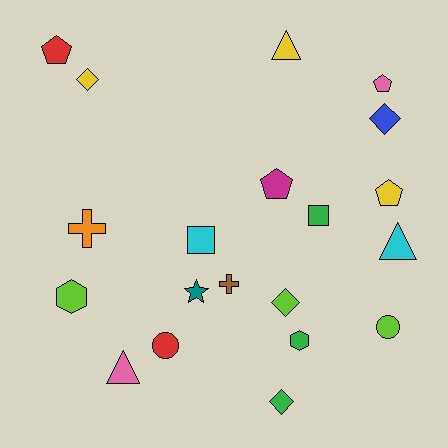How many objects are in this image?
There are 20 objects.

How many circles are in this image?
There are 2 circles.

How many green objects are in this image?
There are 3 green objects.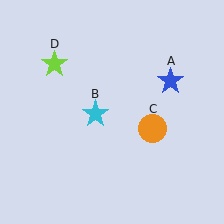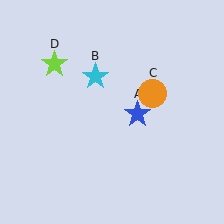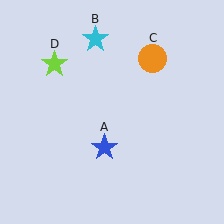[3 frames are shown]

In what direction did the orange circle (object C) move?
The orange circle (object C) moved up.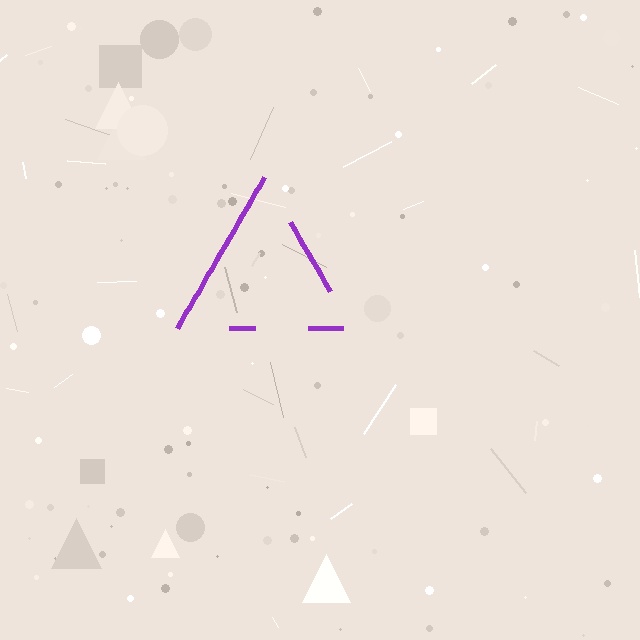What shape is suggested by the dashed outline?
The dashed outline suggests a triangle.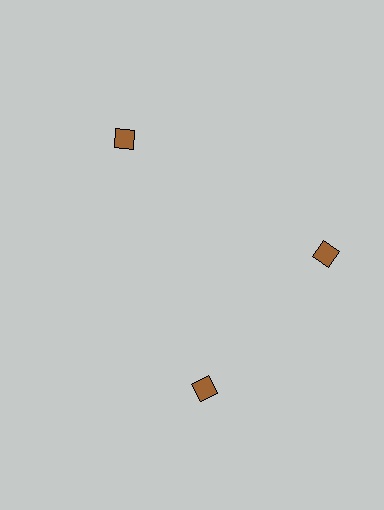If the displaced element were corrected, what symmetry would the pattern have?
It would have 3-fold rotational symmetry — the pattern would map onto itself every 120 degrees.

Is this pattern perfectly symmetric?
No. The 3 brown diamonds are arranged in a ring, but one element near the 7 o'clock position is rotated out of alignment along the ring, breaking the 3-fold rotational symmetry.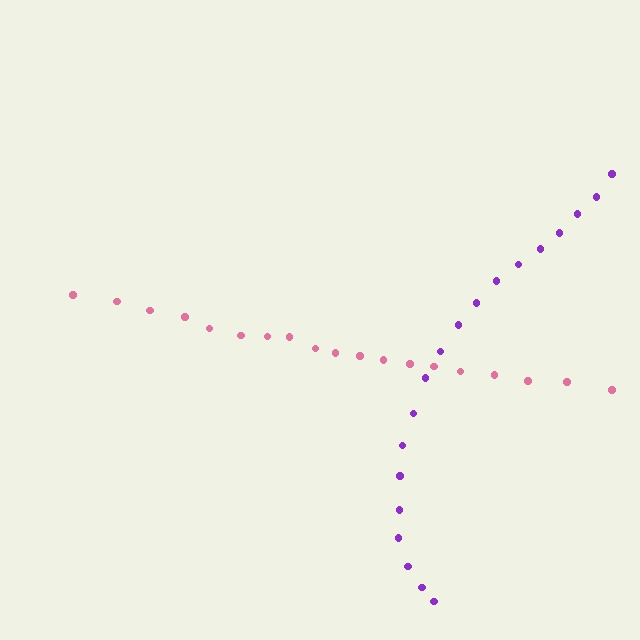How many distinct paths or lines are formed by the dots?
There are 2 distinct paths.